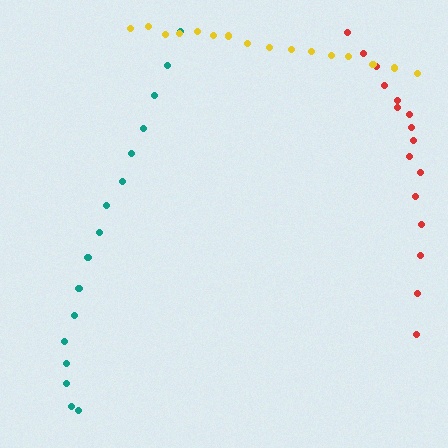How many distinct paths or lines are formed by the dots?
There are 3 distinct paths.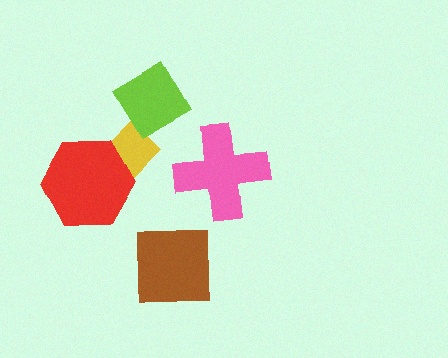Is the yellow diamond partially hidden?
Yes, it is partially covered by another shape.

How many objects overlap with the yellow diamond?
1 object overlaps with the yellow diamond.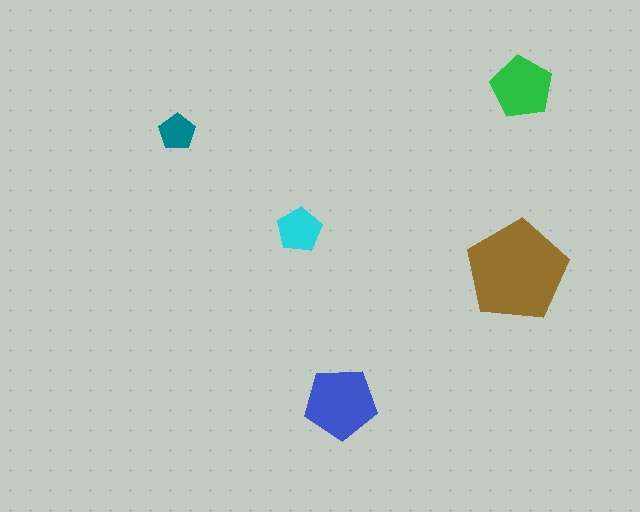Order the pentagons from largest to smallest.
the brown one, the blue one, the green one, the cyan one, the teal one.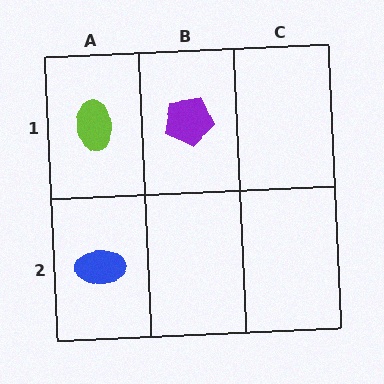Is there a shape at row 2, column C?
No, that cell is empty.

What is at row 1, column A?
A lime ellipse.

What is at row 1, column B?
A purple pentagon.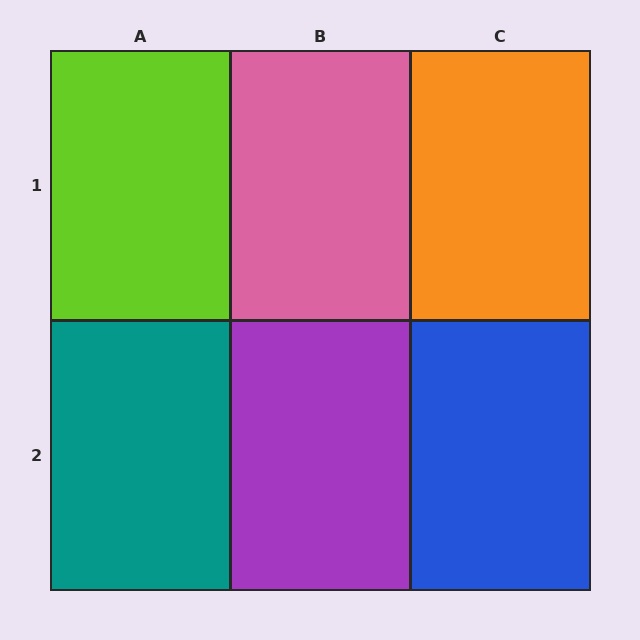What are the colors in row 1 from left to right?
Lime, pink, orange.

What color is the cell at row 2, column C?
Blue.